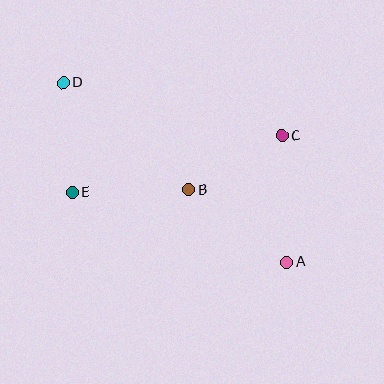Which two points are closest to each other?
Points B and C are closest to each other.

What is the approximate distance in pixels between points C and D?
The distance between C and D is approximately 225 pixels.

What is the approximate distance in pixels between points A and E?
The distance between A and E is approximately 226 pixels.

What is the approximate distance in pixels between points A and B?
The distance between A and B is approximately 122 pixels.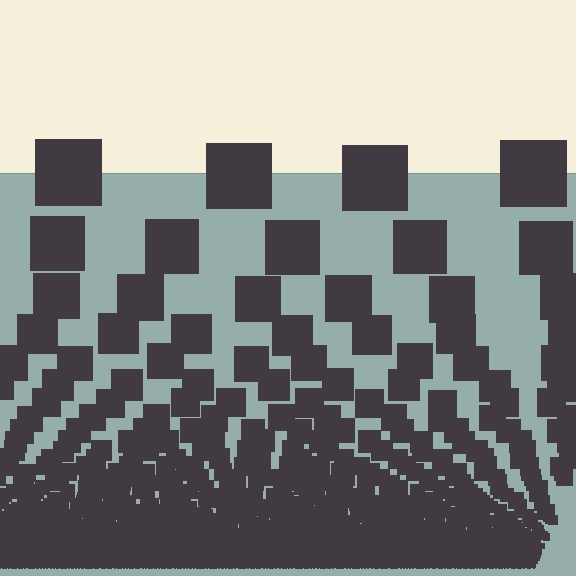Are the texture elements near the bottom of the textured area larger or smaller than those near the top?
Smaller. The gradient is inverted — elements near the bottom are smaller and denser.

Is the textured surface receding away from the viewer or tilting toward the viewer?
The surface appears to tilt toward the viewer. Texture elements get larger and sparser toward the top.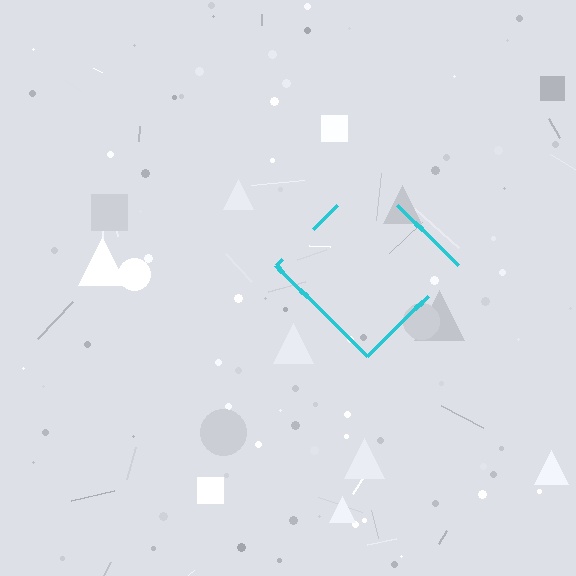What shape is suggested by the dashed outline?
The dashed outline suggests a diamond.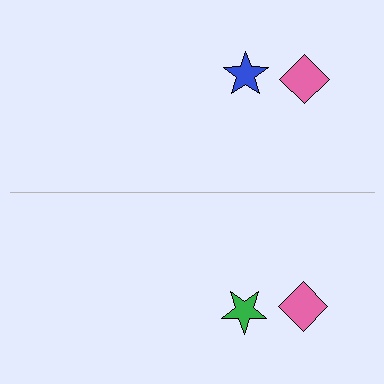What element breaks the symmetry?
The green star on the bottom side breaks the symmetry — its mirror counterpart is blue.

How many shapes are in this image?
There are 4 shapes in this image.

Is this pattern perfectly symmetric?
No, the pattern is not perfectly symmetric. The green star on the bottom side breaks the symmetry — its mirror counterpart is blue.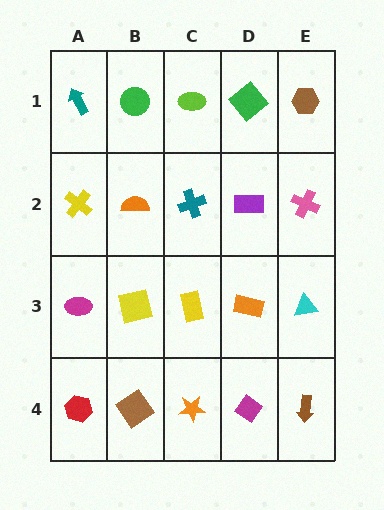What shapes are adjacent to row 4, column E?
A cyan triangle (row 3, column E), a magenta diamond (row 4, column D).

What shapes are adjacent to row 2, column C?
A lime ellipse (row 1, column C), a yellow rectangle (row 3, column C), an orange semicircle (row 2, column B), a purple rectangle (row 2, column D).